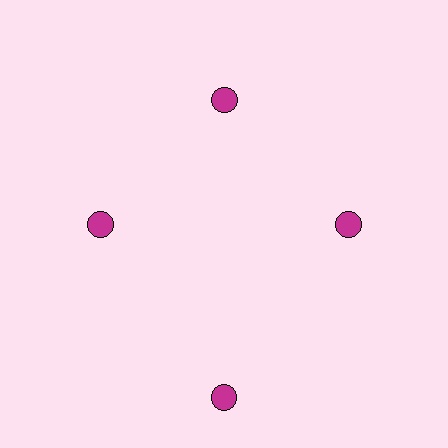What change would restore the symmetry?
The symmetry would be restored by moving it inward, back onto the ring so that all 4 circles sit at equal angles and equal distance from the center.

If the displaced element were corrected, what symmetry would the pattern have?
It would have 4-fold rotational symmetry — the pattern would map onto itself every 90 degrees.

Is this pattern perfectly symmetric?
No. The 4 magenta circles are arranged in a ring, but one element near the 6 o'clock position is pushed outward from the center, breaking the 4-fold rotational symmetry.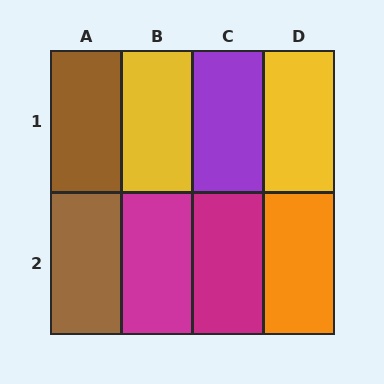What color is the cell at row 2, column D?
Orange.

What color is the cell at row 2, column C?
Magenta.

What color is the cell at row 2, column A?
Brown.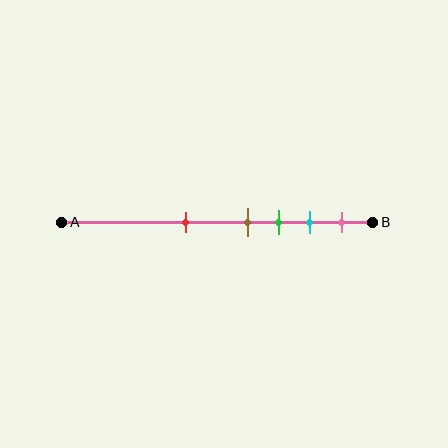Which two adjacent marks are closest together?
The brown and green marks are the closest adjacent pair.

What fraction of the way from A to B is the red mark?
The red mark is approximately 40% (0.4) of the way from A to B.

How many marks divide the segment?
There are 5 marks dividing the segment.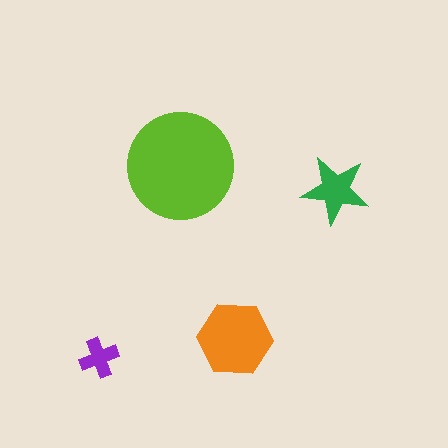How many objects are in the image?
There are 4 objects in the image.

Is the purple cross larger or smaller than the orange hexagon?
Smaller.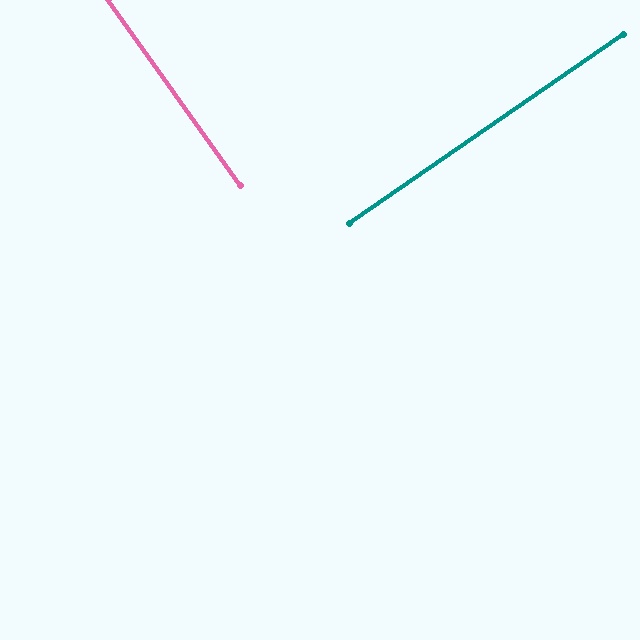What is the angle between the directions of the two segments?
Approximately 89 degrees.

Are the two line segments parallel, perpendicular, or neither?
Perpendicular — they meet at approximately 89°.